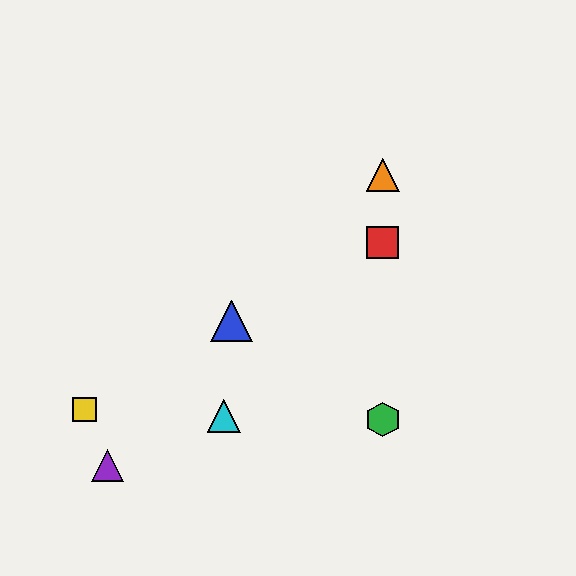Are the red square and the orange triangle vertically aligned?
Yes, both are at x≈383.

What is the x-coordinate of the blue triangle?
The blue triangle is at x≈231.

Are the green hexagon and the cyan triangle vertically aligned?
No, the green hexagon is at x≈383 and the cyan triangle is at x≈224.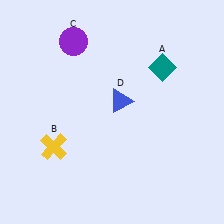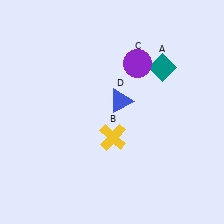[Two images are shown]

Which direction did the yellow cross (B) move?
The yellow cross (B) moved right.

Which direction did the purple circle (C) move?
The purple circle (C) moved right.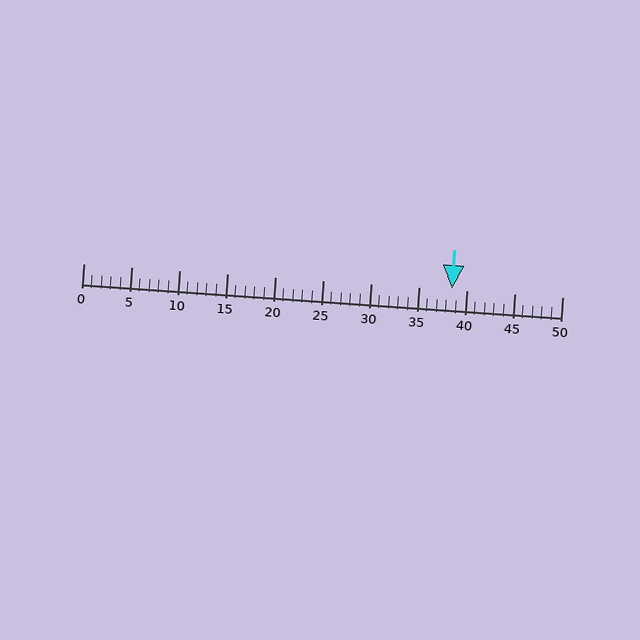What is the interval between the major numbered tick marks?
The major tick marks are spaced 5 units apart.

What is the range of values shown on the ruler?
The ruler shows values from 0 to 50.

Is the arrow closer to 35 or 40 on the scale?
The arrow is closer to 40.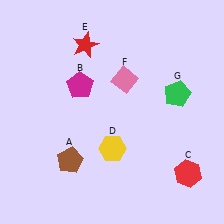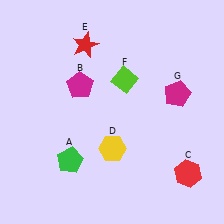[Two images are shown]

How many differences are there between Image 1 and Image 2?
There are 3 differences between the two images.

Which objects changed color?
A changed from brown to green. F changed from pink to lime. G changed from green to magenta.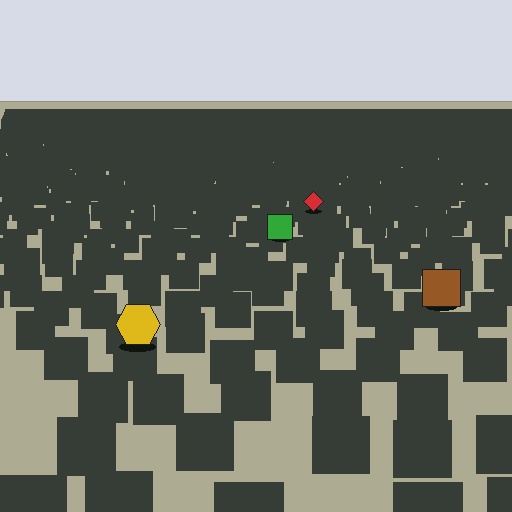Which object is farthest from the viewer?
The red diamond is farthest from the viewer. It appears smaller and the ground texture around it is denser.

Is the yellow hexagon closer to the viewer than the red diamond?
Yes. The yellow hexagon is closer — you can tell from the texture gradient: the ground texture is coarser near it.